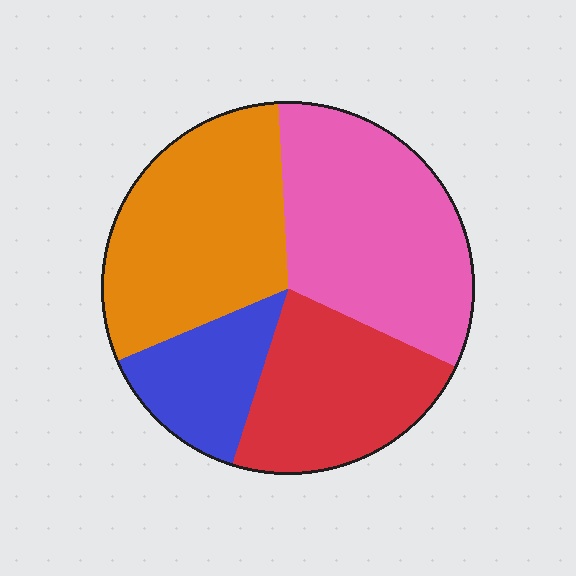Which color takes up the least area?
Blue, at roughly 15%.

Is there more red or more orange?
Orange.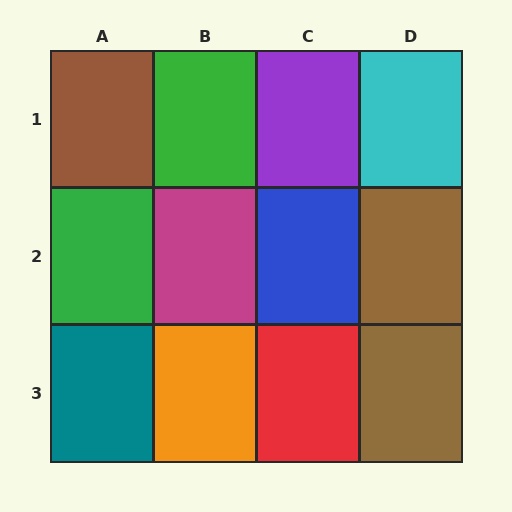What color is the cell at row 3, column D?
Brown.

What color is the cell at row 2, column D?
Brown.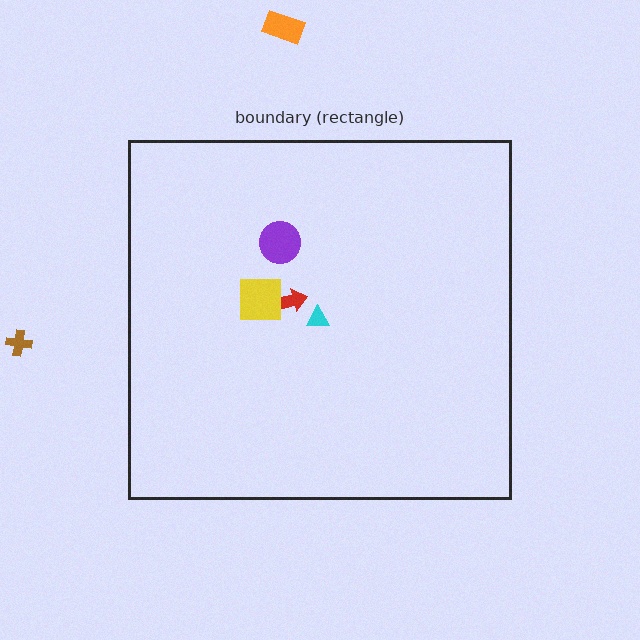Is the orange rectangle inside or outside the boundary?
Outside.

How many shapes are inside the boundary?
4 inside, 2 outside.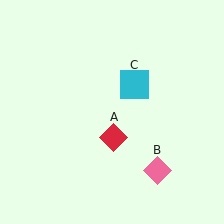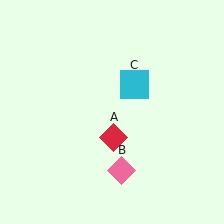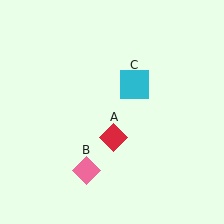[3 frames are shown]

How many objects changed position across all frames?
1 object changed position: pink diamond (object B).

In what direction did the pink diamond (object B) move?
The pink diamond (object B) moved left.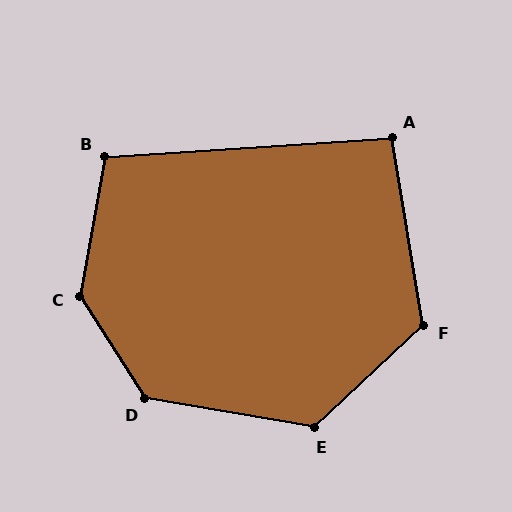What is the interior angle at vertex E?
Approximately 127 degrees (obtuse).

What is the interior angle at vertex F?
Approximately 124 degrees (obtuse).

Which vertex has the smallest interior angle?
A, at approximately 95 degrees.